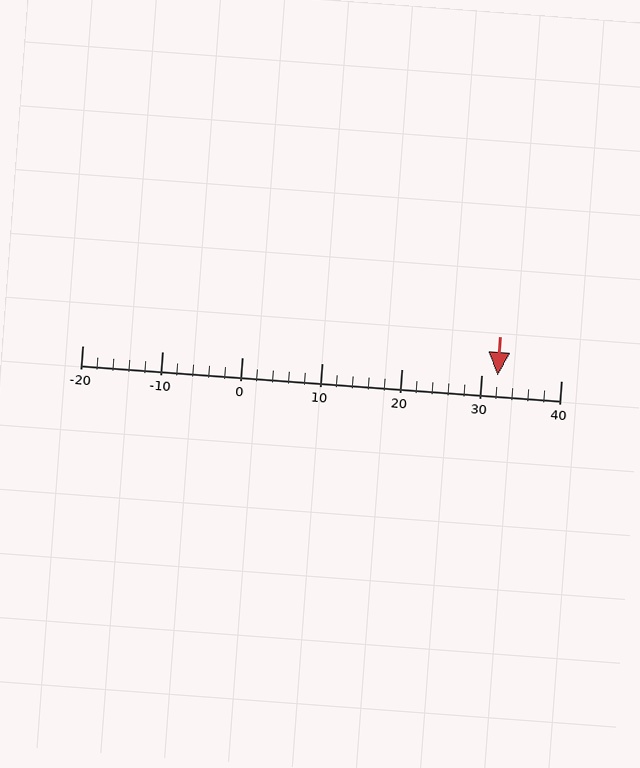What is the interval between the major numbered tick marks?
The major tick marks are spaced 10 units apart.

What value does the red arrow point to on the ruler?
The red arrow points to approximately 32.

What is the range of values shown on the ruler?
The ruler shows values from -20 to 40.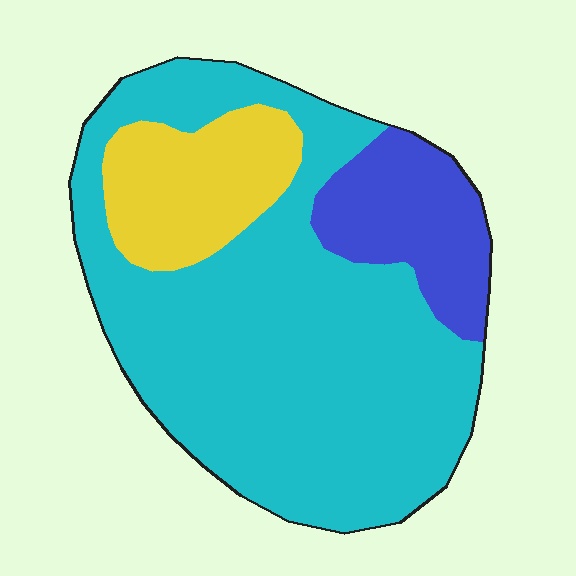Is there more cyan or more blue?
Cyan.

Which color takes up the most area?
Cyan, at roughly 70%.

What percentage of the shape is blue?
Blue takes up about one sixth (1/6) of the shape.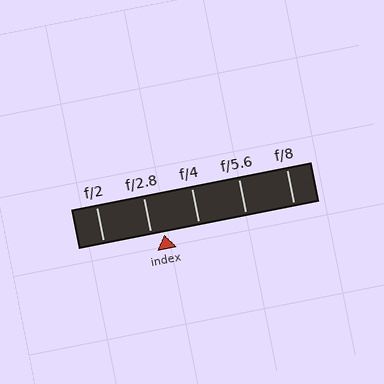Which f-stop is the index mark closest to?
The index mark is closest to f/2.8.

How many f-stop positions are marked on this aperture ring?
There are 5 f-stop positions marked.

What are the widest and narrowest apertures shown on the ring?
The widest aperture shown is f/2 and the narrowest is f/8.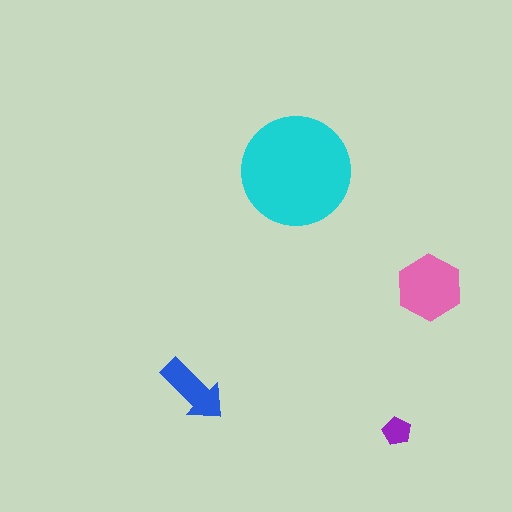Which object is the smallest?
The purple pentagon.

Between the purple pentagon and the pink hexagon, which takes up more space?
The pink hexagon.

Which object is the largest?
The cyan circle.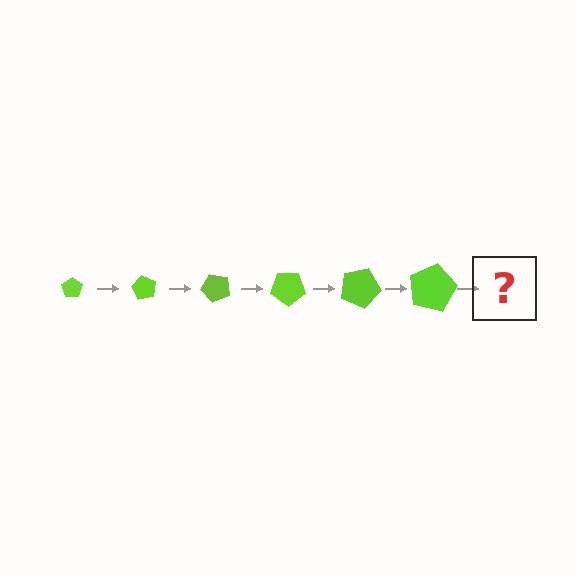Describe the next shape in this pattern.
It should be a pentagon, larger than the previous one and rotated 360 degrees from the start.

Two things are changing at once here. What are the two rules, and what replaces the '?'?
The two rules are that the pentagon grows larger each step and it rotates 60 degrees each step. The '?' should be a pentagon, larger than the previous one and rotated 360 degrees from the start.